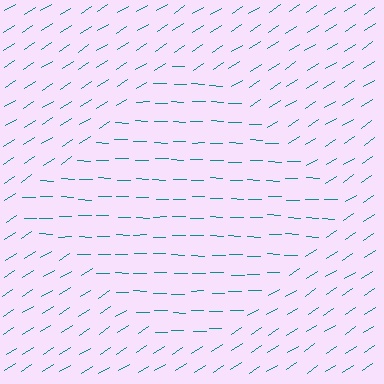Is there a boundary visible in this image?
Yes, there is a texture boundary formed by a change in line orientation.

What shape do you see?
I see a diamond.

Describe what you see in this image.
The image is filled with small teal line segments. A diamond region in the image has lines oriented differently from the surrounding lines, creating a visible texture boundary.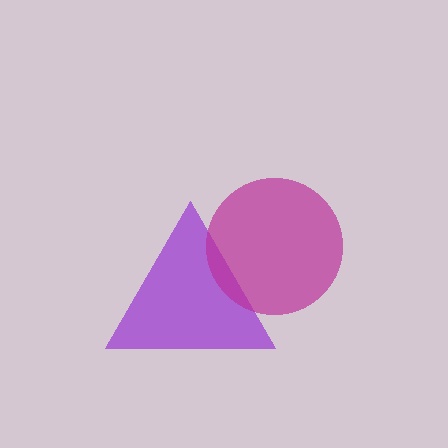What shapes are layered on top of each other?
The layered shapes are: a purple triangle, a magenta circle.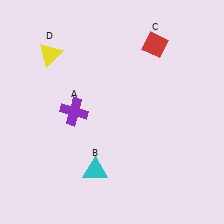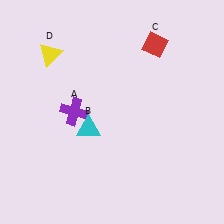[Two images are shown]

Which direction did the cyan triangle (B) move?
The cyan triangle (B) moved up.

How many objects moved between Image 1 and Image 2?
1 object moved between the two images.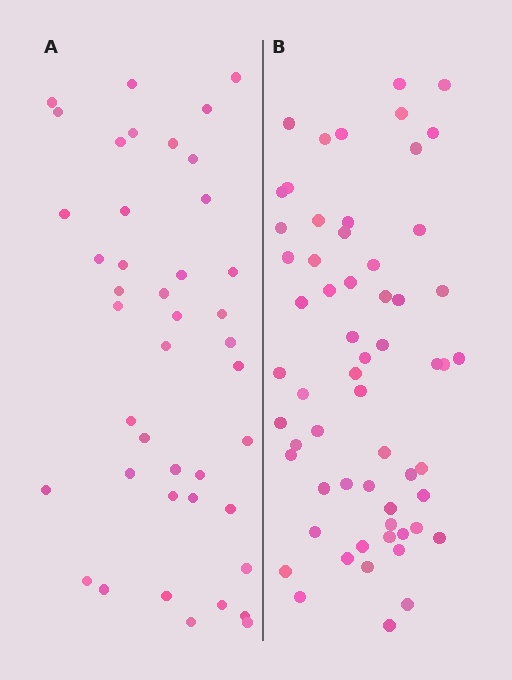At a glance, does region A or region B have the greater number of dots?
Region B (the right region) has more dots.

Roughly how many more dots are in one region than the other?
Region B has approximately 20 more dots than region A.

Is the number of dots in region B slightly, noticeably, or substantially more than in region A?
Region B has noticeably more, but not dramatically so. The ratio is roughly 1.4 to 1.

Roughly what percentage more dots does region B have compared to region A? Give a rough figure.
About 45% more.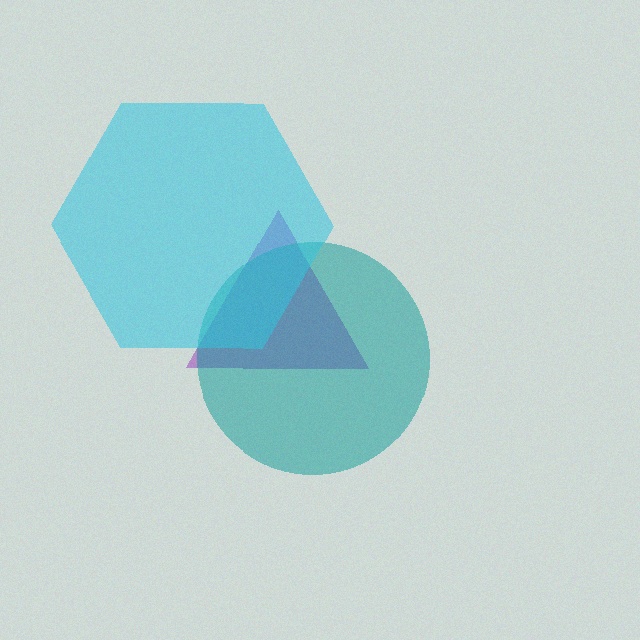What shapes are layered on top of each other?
The layered shapes are: a purple triangle, a teal circle, a cyan hexagon.